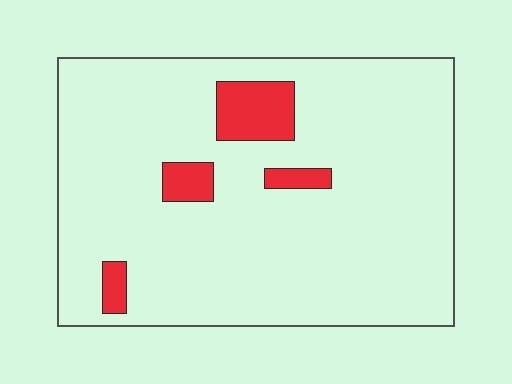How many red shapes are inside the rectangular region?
4.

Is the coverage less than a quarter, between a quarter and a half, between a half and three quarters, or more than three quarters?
Less than a quarter.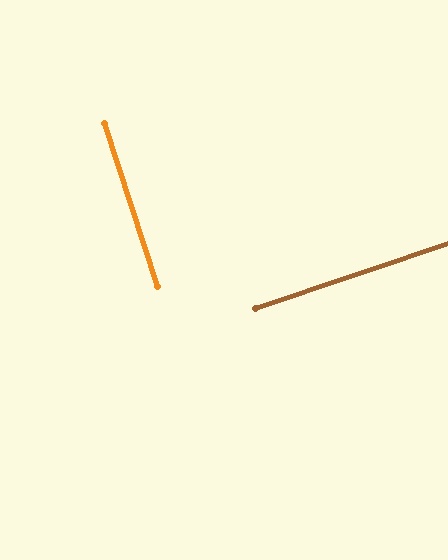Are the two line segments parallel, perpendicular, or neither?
Perpendicular — they meet at approximately 89°.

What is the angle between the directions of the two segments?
Approximately 89 degrees.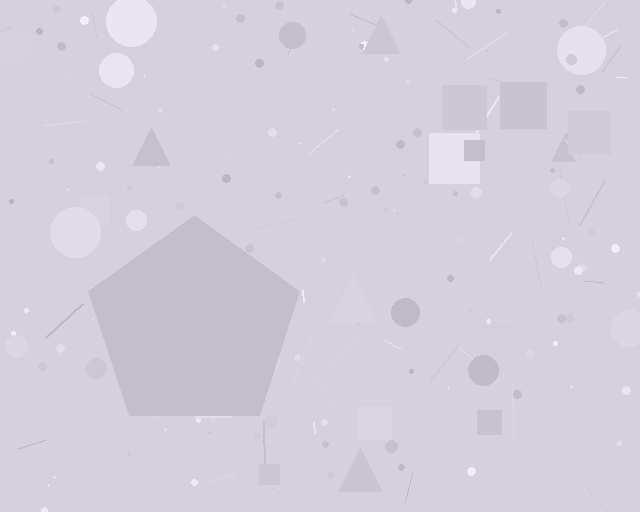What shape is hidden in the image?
A pentagon is hidden in the image.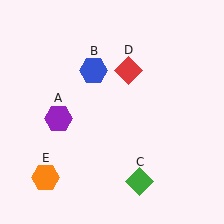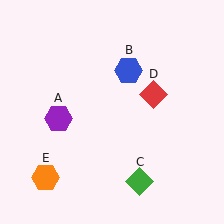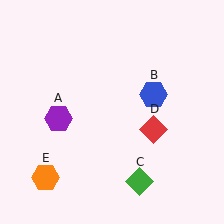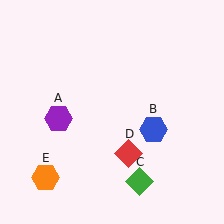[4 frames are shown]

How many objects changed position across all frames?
2 objects changed position: blue hexagon (object B), red diamond (object D).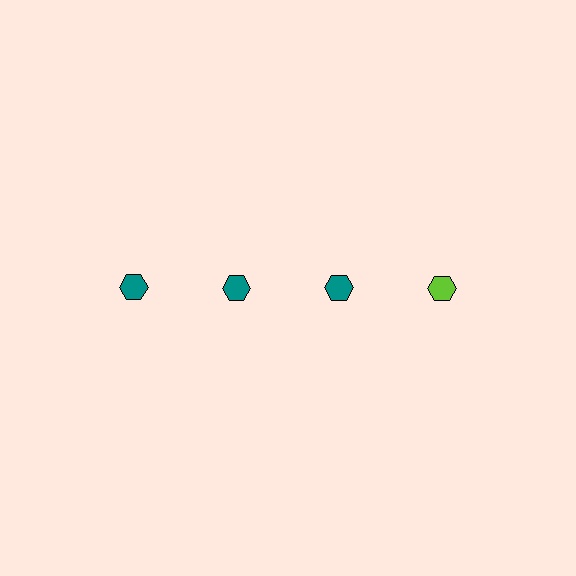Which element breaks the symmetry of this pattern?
The lime hexagon in the top row, second from right column breaks the symmetry. All other shapes are teal hexagons.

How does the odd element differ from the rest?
It has a different color: lime instead of teal.